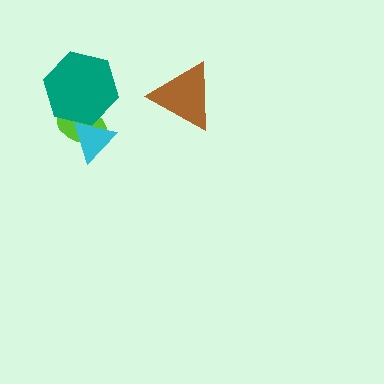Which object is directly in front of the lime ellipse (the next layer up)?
The cyan triangle is directly in front of the lime ellipse.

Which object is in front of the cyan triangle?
The teal hexagon is in front of the cyan triangle.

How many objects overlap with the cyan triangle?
2 objects overlap with the cyan triangle.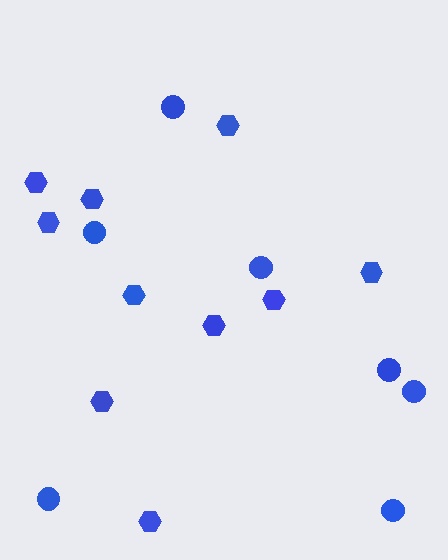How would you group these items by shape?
There are 2 groups: one group of circles (7) and one group of hexagons (10).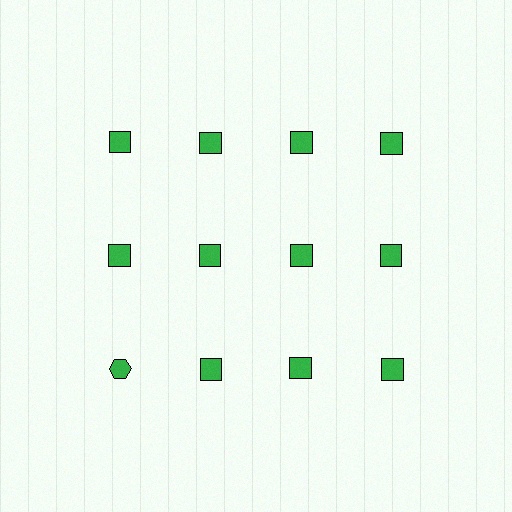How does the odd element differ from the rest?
It has a different shape: hexagon instead of square.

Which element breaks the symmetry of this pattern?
The green hexagon in the third row, leftmost column breaks the symmetry. All other shapes are green squares.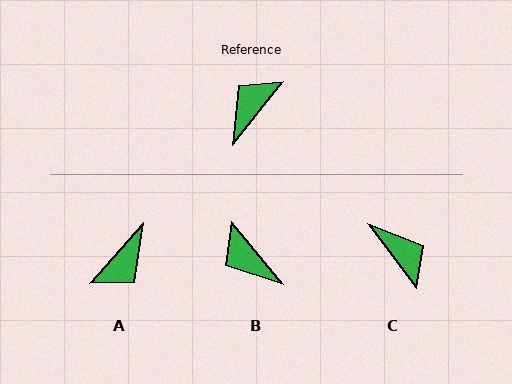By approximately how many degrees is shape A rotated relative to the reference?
Approximately 177 degrees counter-clockwise.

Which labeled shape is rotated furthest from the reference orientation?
A, about 177 degrees away.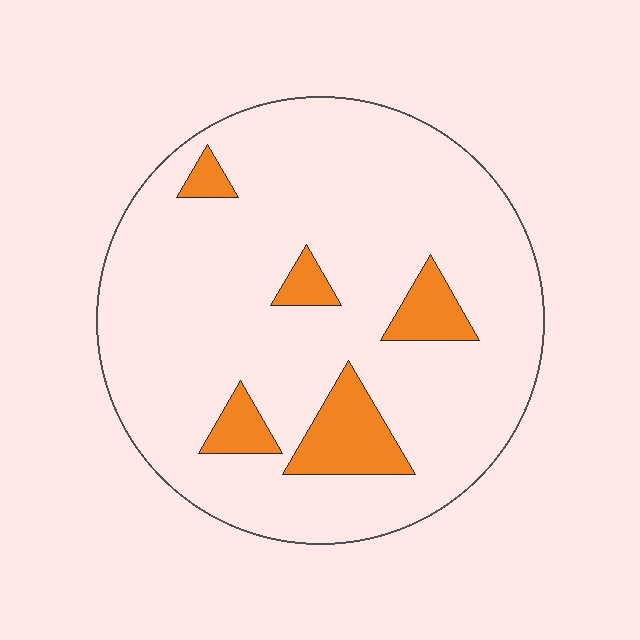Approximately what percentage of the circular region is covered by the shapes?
Approximately 10%.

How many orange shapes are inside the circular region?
5.